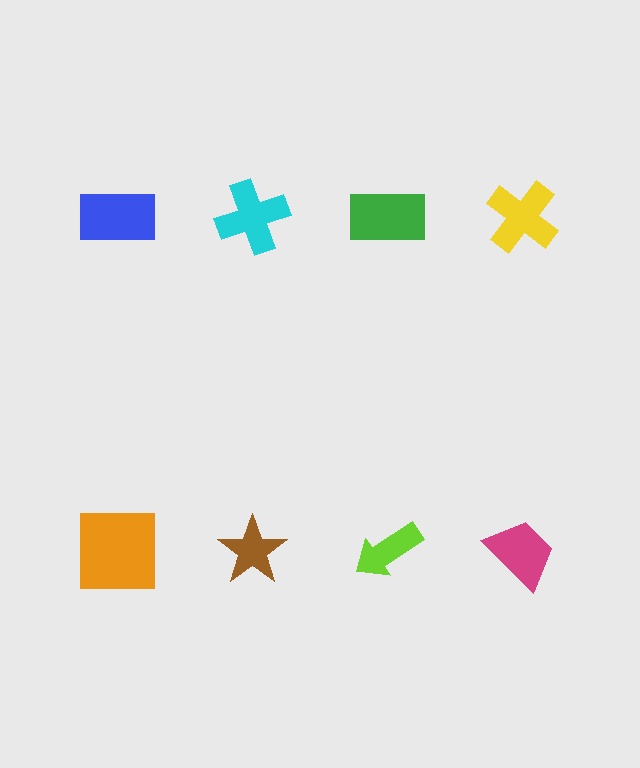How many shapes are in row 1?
4 shapes.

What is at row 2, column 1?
An orange square.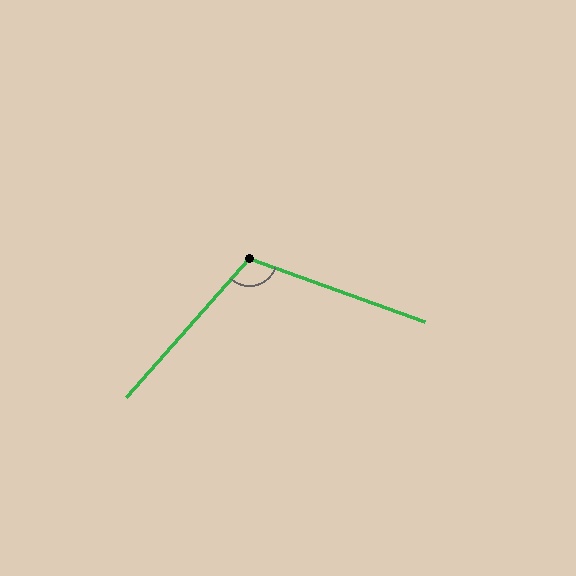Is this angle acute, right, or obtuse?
It is obtuse.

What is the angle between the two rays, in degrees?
Approximately 112 degrees.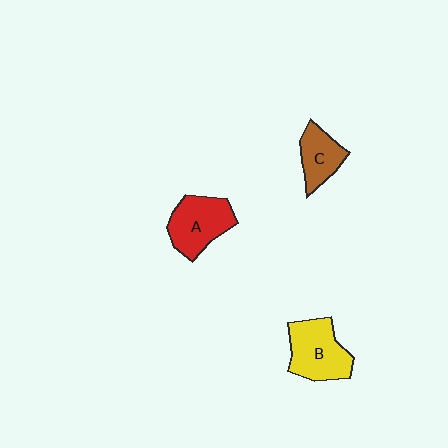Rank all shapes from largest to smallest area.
From largest to smallest: B (yellow), A (red), C (brown).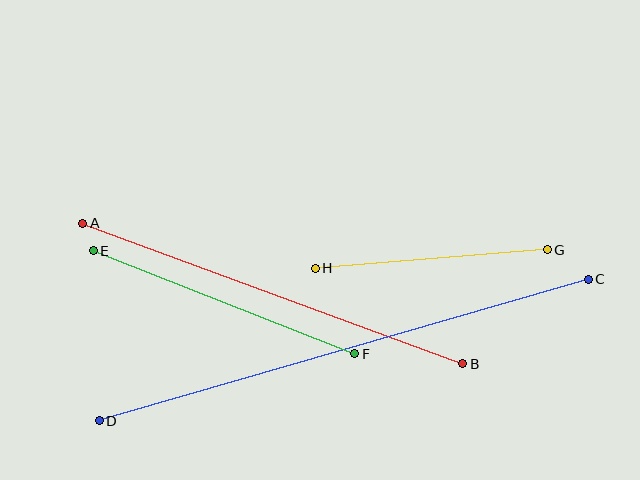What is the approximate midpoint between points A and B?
The midpoint is at approximately (273, 293) pixels.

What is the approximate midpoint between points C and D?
The midpoint is at approximately (344, 350) pixels.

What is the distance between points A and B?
The distance is approximately 405 pixels.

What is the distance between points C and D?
The distance is approximately 509 pixels.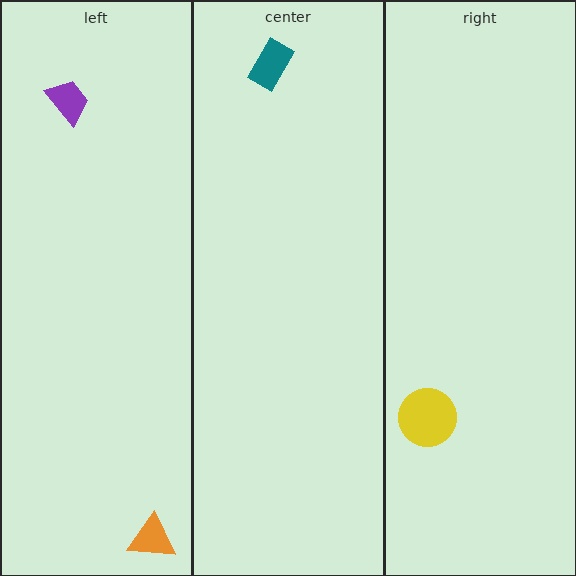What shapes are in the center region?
The teal rectangle.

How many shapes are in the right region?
1.